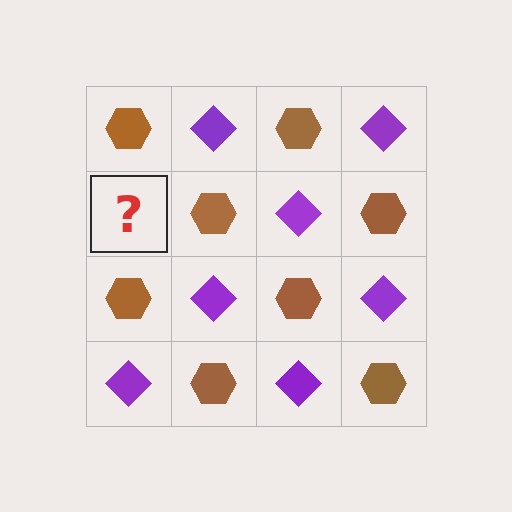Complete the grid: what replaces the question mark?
The question mark should be replaced with a purple diamond.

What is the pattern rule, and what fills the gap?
The rule is that it alternates brown hexagon and purple diamond in a checkerboard pattern. The gap should be filled with a purple diamond.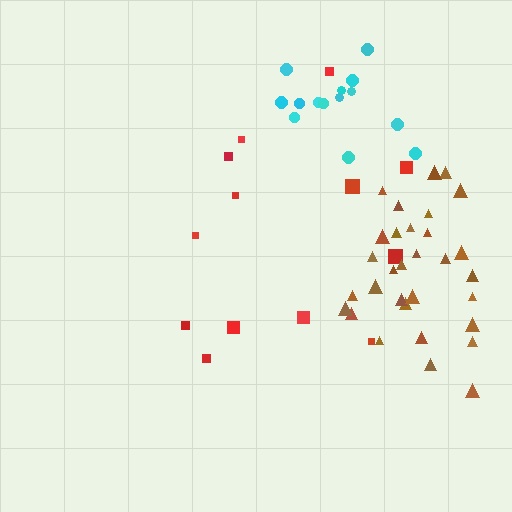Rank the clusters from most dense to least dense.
cyan, brown, red.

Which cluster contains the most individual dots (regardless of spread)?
Brown (31).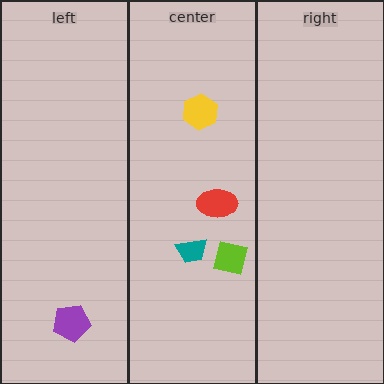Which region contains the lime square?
The center region.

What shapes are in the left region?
The purple pentagon.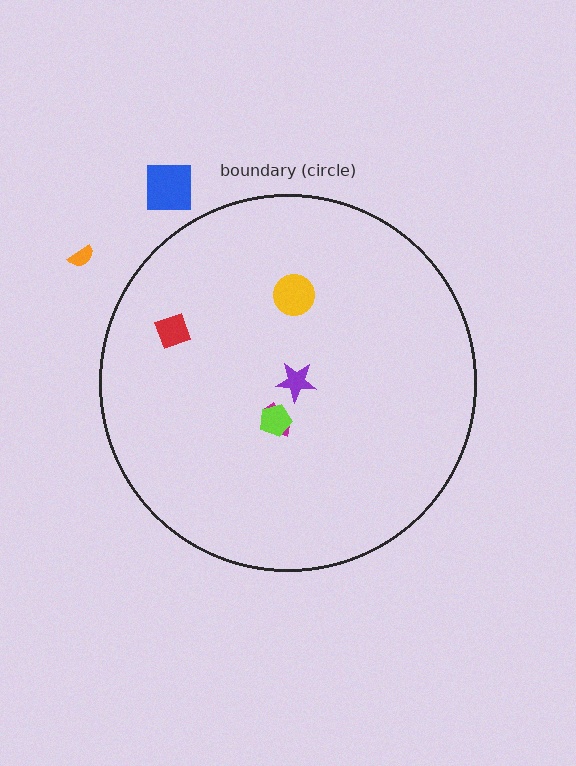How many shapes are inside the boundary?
5 inside, 2 outside.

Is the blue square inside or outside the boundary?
Outside.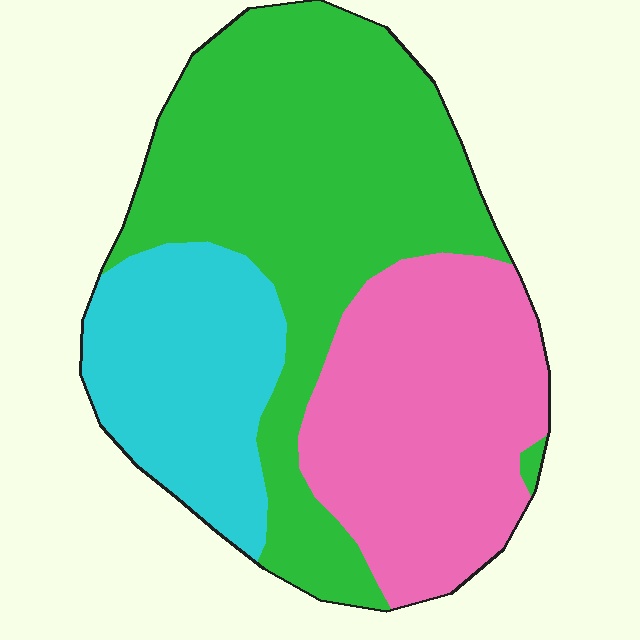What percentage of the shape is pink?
Pink takes up about one third (1/3) of the shape.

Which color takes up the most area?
Green, at roughly 45%.